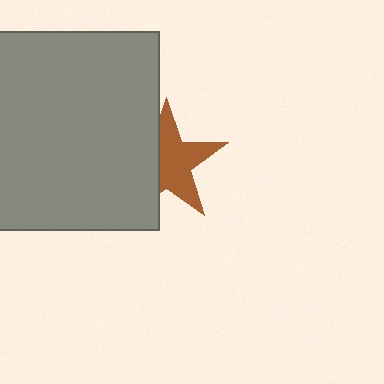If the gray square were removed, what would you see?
You would see the complete brown star.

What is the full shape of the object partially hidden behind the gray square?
The partially hidden object is a brown star.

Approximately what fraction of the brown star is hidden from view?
Roughly 39% of the brown star is hidden behind the gray square.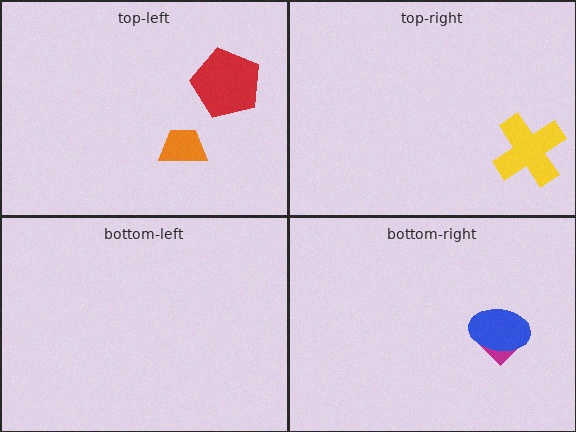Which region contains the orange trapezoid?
The top-left region.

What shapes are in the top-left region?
The orange trapezoid, the red pentagon.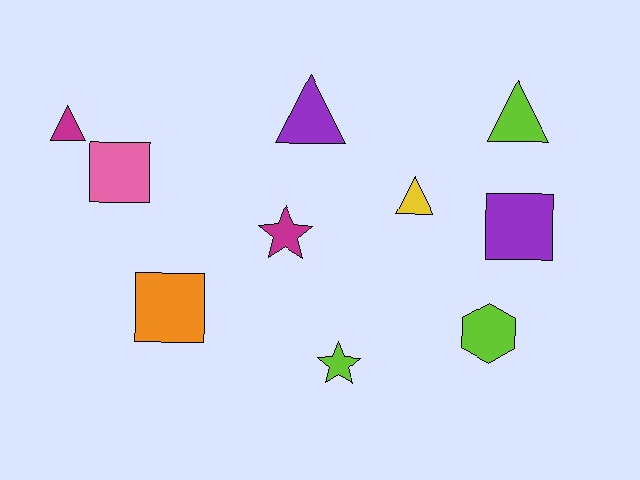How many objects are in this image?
There are 10 objects.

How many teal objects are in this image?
There are no teal objects.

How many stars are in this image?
There are 2 stars.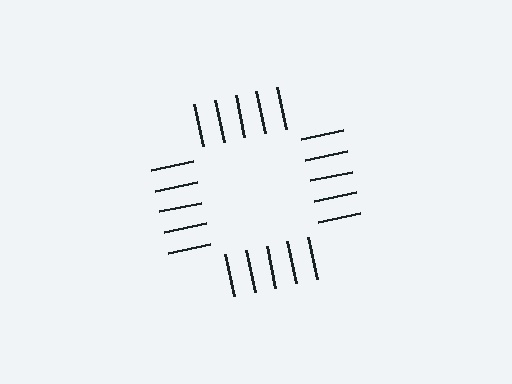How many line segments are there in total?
20 — 5 along each of the 4 edges.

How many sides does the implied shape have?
4 sides — the line-ends trace a square.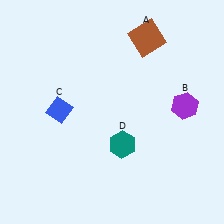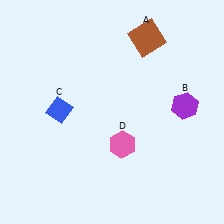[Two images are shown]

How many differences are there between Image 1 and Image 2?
There is 1 difference between the two images.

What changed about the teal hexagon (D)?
In Image 1, D is teal. In Image 2, it changed to pink.